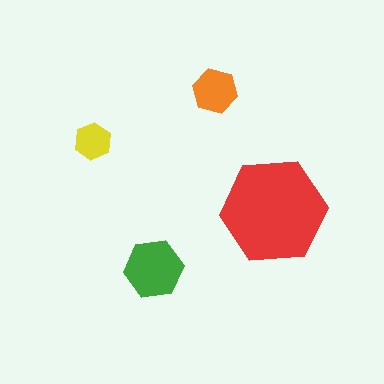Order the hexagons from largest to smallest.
the red one, the green one, the orange one, the yellow one.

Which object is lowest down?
The green hexagon is bottommost.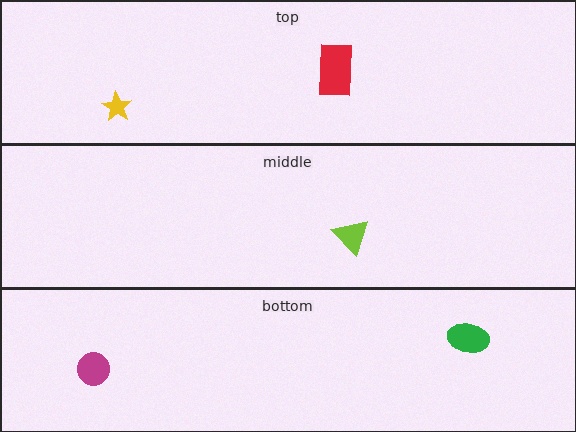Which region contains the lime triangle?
The middle region.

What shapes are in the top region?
The yellow star, the red rectangle.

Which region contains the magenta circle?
The bottom region.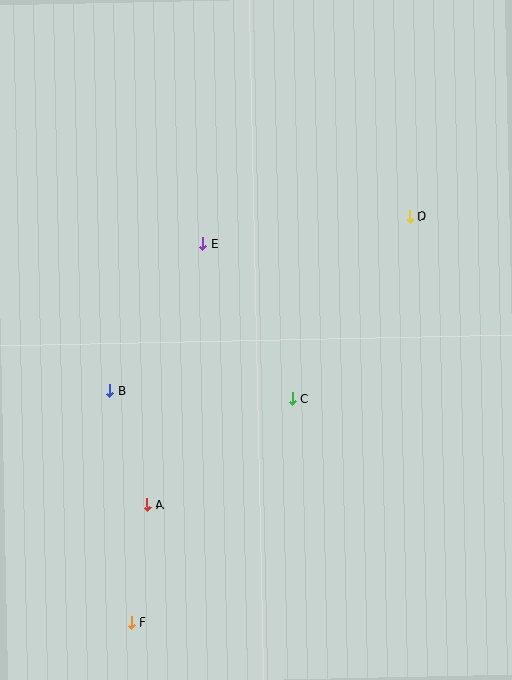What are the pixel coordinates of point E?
Point E is at (203, 244).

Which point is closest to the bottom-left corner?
Point F is closest to the bottom-left corner.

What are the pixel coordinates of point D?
Point D is at (410, 216).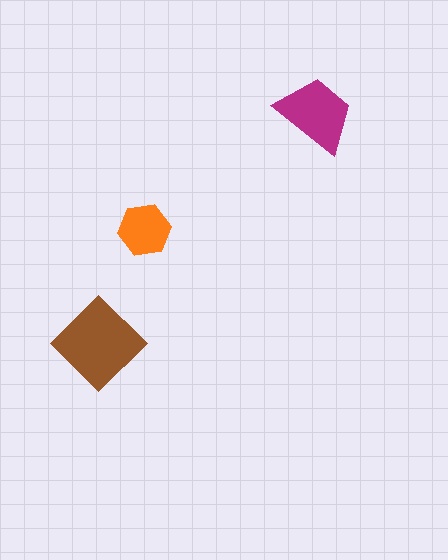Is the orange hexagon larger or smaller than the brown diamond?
Smaller.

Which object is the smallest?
The orange hexagon.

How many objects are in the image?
There are 3 objects in the image.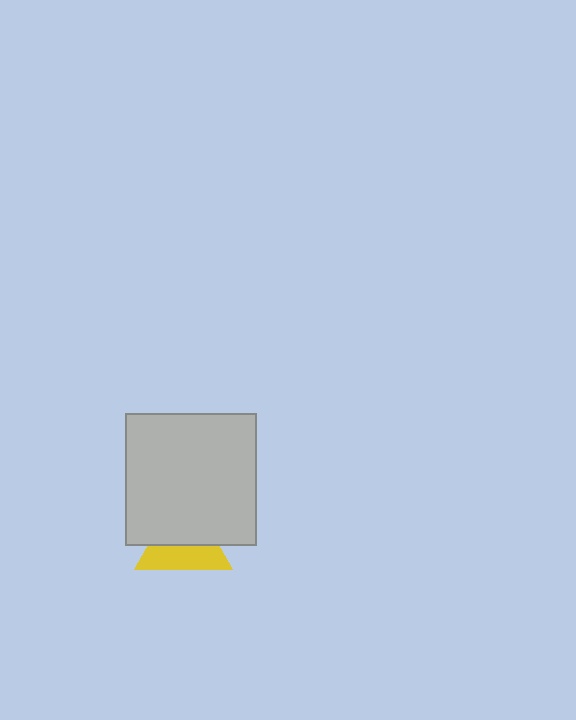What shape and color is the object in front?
The object in front is a light gray square.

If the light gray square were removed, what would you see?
You would see the complete yellow triangle.